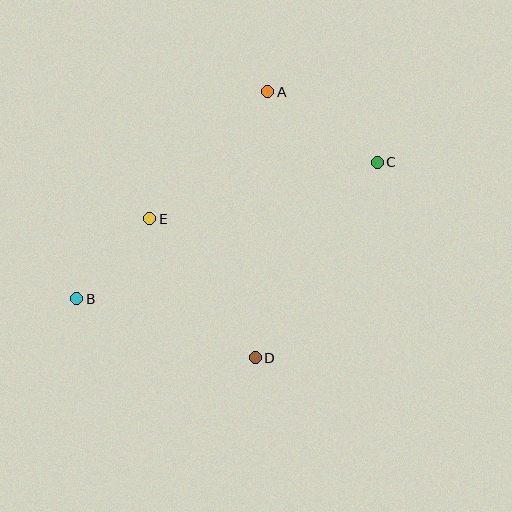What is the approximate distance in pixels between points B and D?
The distance between B and D is approximately 188 pixels.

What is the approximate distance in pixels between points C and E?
The distance between C and E is approximately 234 pixels.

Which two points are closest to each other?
Points B and E are closest to each other.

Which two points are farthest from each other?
Points B and C are farthest from each other.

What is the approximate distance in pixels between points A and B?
The distance between A and B is approximately 282 pixels.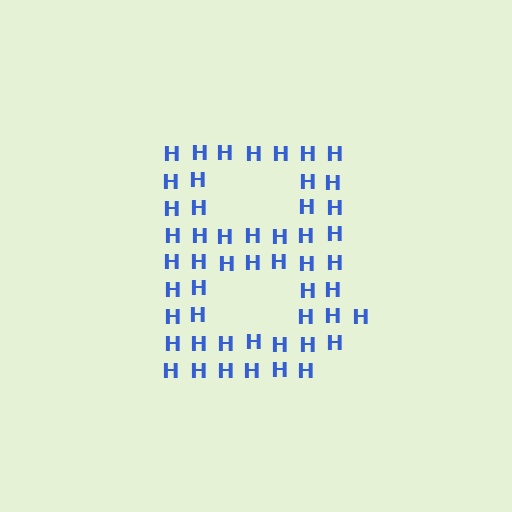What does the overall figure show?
The overall figure shows the letter B.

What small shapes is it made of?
It is made of small letter H's.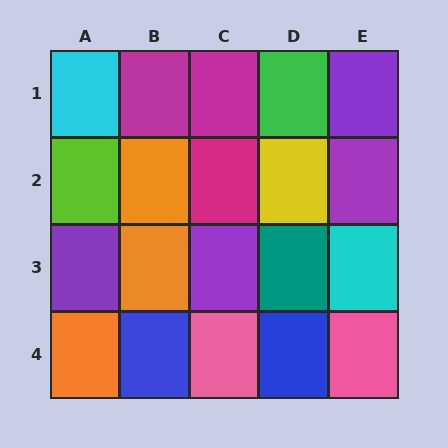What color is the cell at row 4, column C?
Pink.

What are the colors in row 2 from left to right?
Lime, orange, magenta, yellow, purple.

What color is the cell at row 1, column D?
Green.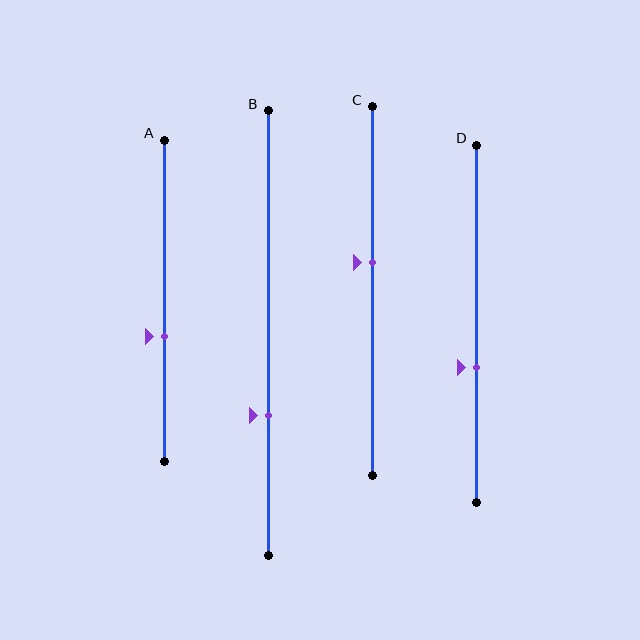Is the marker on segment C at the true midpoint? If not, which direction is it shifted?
No, the marker on segment C is shifted upward by about 8% of the segment length.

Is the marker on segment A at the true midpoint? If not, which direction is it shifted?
No, the marker on segment A is shifted downward by about 11% of the segment length.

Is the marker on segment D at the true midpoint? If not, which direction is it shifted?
No, the marker on segment D is shifted downward by about 12% of the segment length.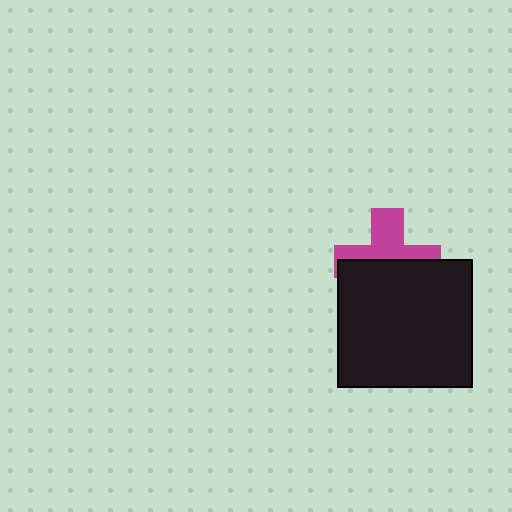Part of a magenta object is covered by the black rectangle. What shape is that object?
It is a cross.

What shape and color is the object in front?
The object in front is a black rectangle.